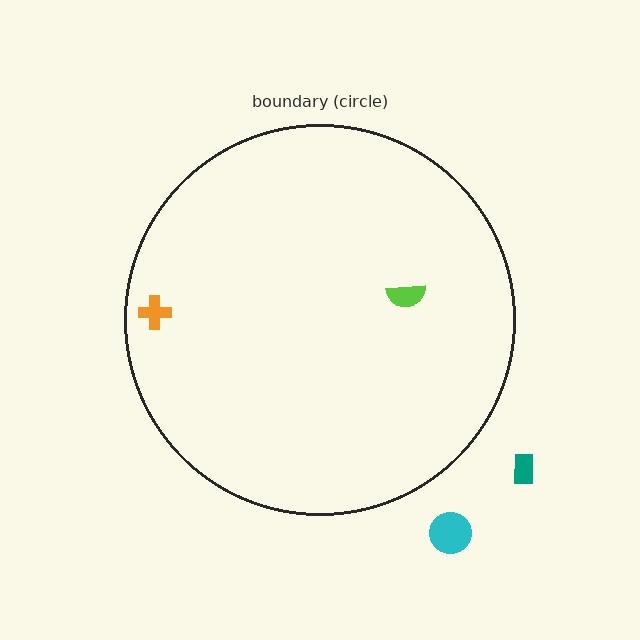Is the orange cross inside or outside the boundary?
Inside.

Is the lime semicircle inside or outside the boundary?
Inside.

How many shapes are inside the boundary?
2 inside, 2 outside.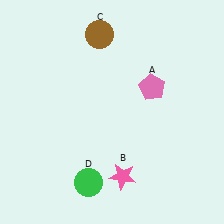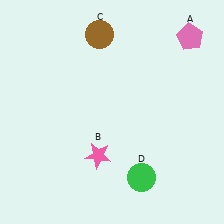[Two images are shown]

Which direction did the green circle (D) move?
The green circle (D) moved right.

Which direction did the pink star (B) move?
The pink star (B) moved left.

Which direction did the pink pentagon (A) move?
The pink pentagon (A) moved up.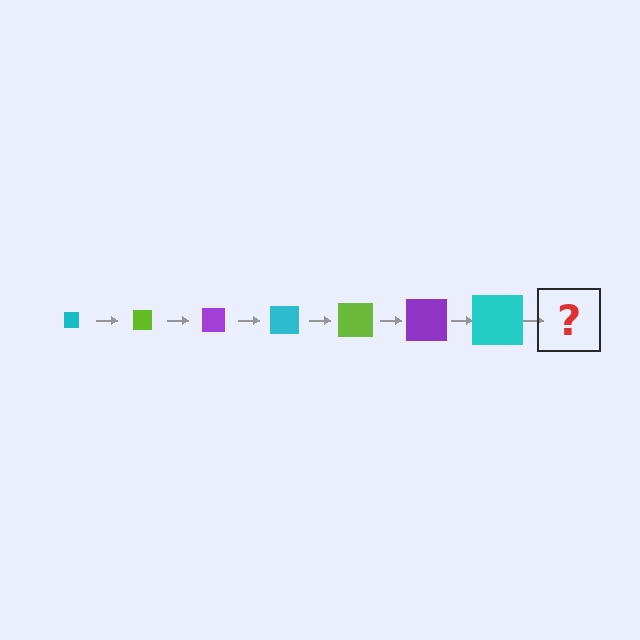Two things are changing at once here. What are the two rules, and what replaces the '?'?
The two rules are that the square grows larger each step and the color cycles through cyan, lime, and purple. The '?' should be a lime square, larger than the previous one.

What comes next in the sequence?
The next element should be a lime square, larger than the previous one.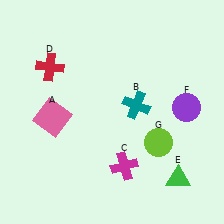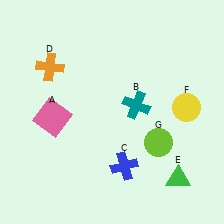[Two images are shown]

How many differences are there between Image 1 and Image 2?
There are 3 differences between the two images.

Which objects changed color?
C changed from magenta to blue. D changed from red to orange. F changed from purple to yellow.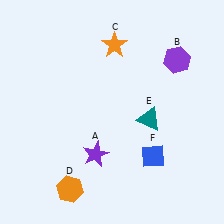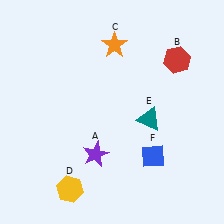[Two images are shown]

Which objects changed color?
B changed from purple to red. D changed from orange to yellow.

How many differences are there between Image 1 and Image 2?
There are 2 differences between the two images.